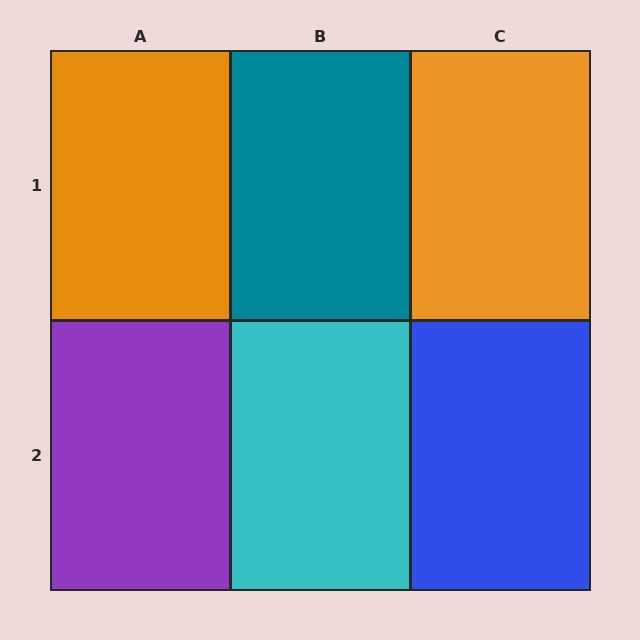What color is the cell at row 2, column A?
Purple.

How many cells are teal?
1 cell is teal.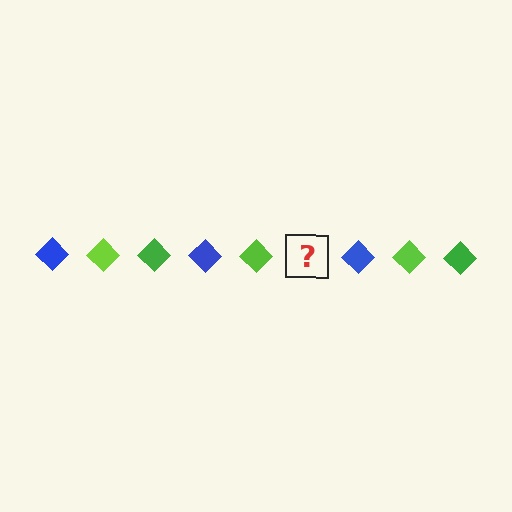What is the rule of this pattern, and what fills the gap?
The rule is that the pattern cycles through blue, lime, green diamonds. The gap should be filled with a green diamond.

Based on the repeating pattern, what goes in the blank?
The blank should be a green diamond.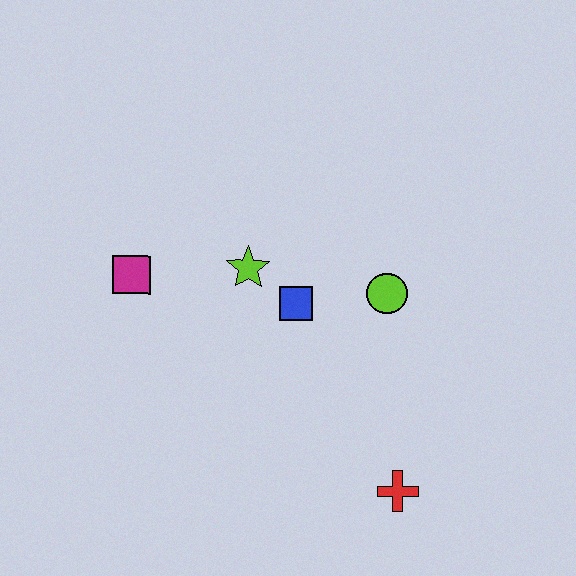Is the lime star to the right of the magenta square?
Yes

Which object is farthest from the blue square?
The red cross is farthest from the blue square.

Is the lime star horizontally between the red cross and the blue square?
No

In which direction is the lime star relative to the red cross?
The lime star is above the red cross.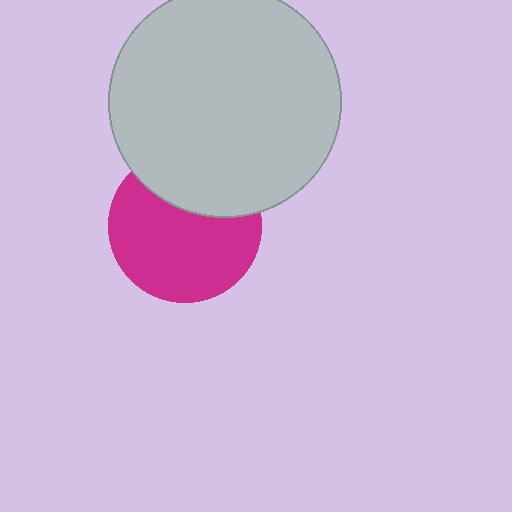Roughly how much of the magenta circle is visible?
Most of it is visible (roughly 68%).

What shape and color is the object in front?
The object in front is a light gray circle.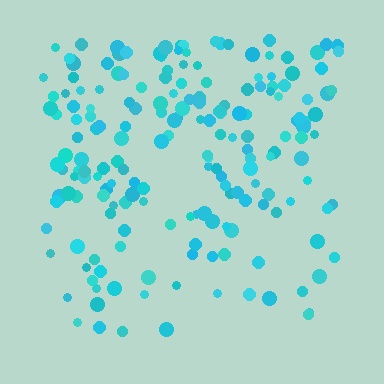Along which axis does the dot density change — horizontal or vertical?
Vertical.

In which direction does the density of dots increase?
From bottom to top, with the top side densest.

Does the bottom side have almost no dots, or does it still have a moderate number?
Still a moderate number, just noticeably fewer than the top.